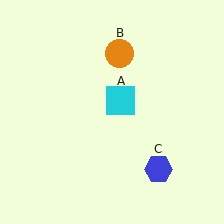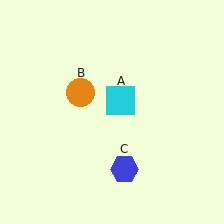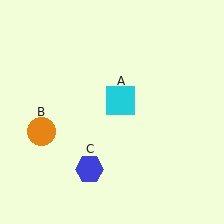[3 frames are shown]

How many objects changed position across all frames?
2 objects changed position: orange circle (object B), blue hexagon (object C).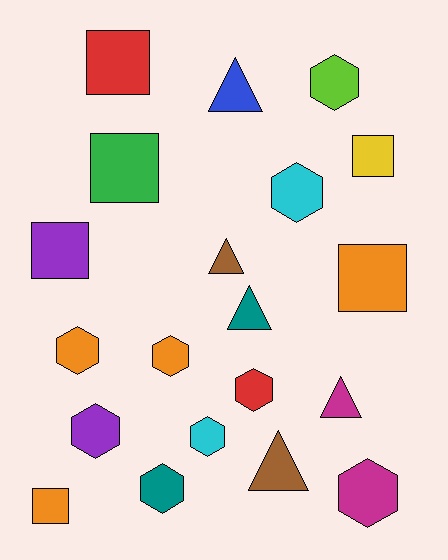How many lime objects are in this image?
There is 1 lime object.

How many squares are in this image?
There are 6 squares.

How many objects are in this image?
There are 20 objects.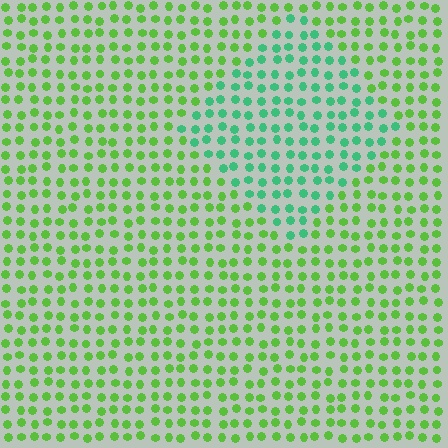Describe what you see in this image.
The image is filled with small lime elements in a uniform arrangement. A diamond-shaped region is visible where the elements are tinted to a slightly different hue, forming a subtle color boundary.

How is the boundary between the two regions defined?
The boundary is defined purely by a slight shift in hue (about 43 degrees). Spacing, size, and orientation are identical on both sides.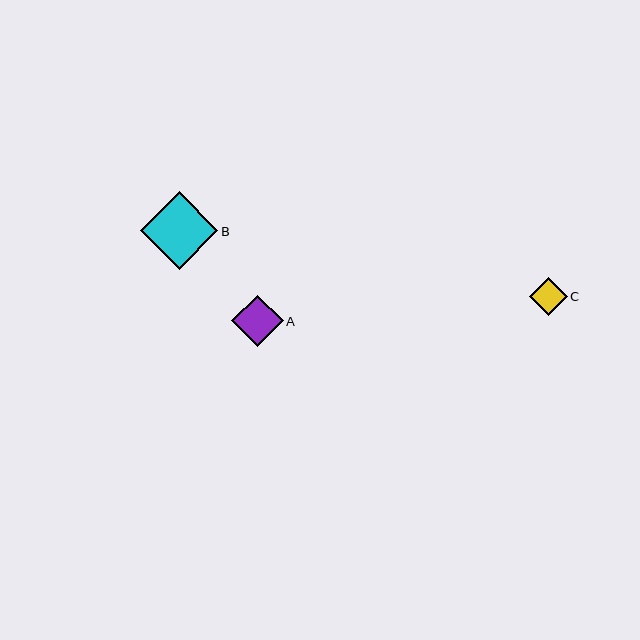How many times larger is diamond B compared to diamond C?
Diamond B is approximately 2.0 times the size of diamond C.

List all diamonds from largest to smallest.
From largest to smallest: B, A, C.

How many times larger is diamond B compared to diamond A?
Diamond B is approximately 1.5 times the size of diamond A.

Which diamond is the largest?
Diamond B is the largest with a size of approximately 77 pixels.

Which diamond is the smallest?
Diamond C is the smallest with a size of approximately 38 pixels.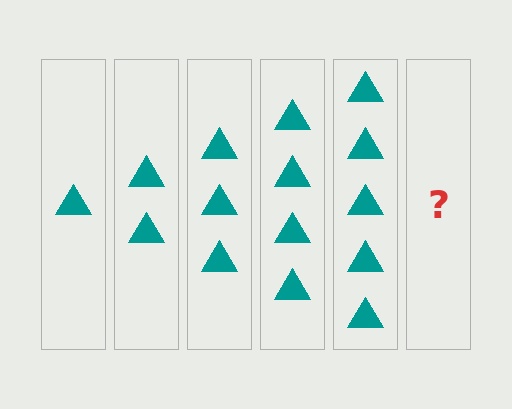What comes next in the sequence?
The next element should be 6 triangles.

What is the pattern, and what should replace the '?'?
The pattern is that each step adds one more triangle. The '?' should be 6 triangles.